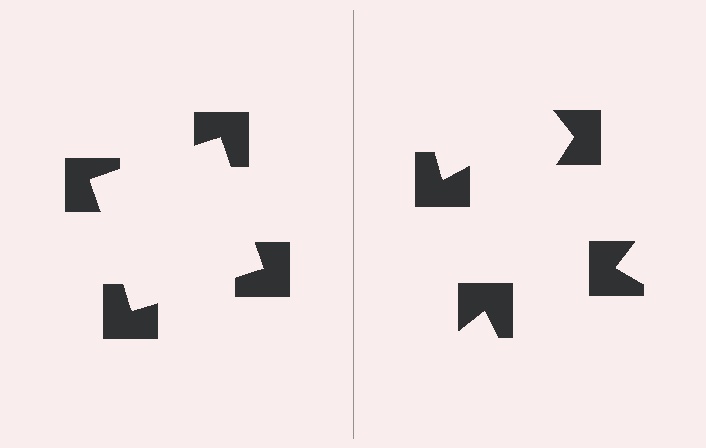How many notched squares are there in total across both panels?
8 — 4 on each side.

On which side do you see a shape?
An illusory square appears on the left side. On the right side the wedge cuts are rotated, so no coherent shape forms.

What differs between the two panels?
The notched squares are positioned identically on both sides; only the wedge orientations differ. On the left they align to a square; on the right they are misaligned.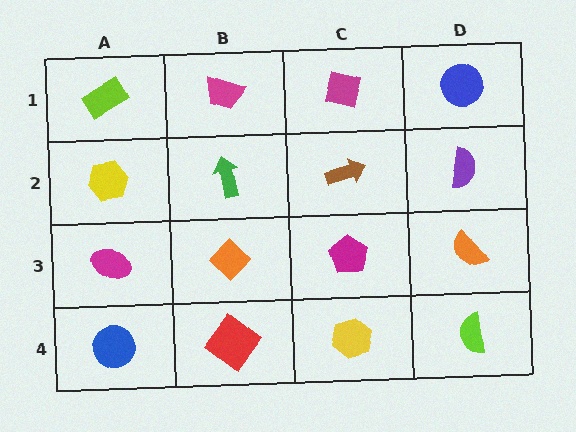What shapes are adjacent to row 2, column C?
A magenta square (row 1, column C), a magenta pentagon (row 3, column C), a green arrow (row 2, column B), a purple semicircle (row 2, column D).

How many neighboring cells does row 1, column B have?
3.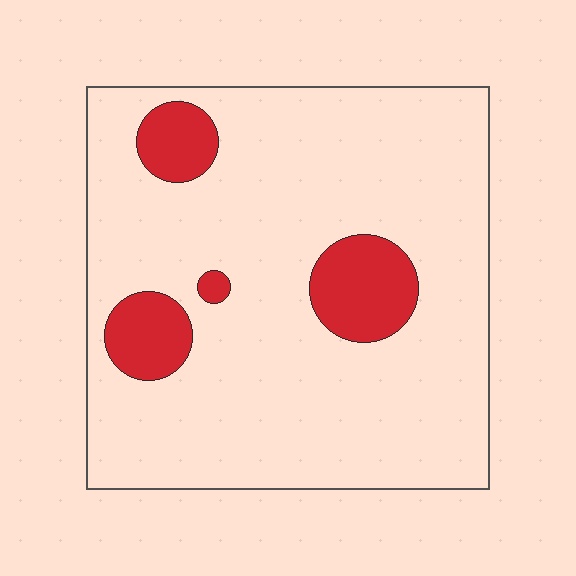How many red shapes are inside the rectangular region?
4.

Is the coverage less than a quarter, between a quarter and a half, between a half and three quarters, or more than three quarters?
Less than a quarter.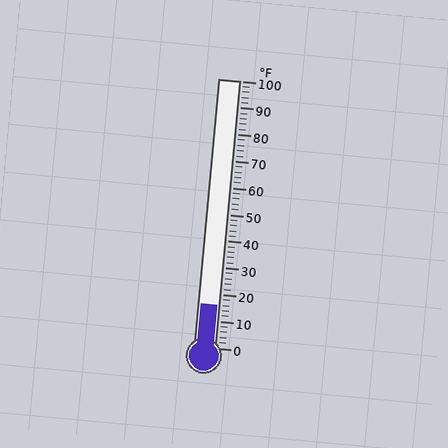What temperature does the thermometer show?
The thermometer shows approximately 16°F.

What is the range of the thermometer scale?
The thermometer scale ranges from 0°F to 100°F.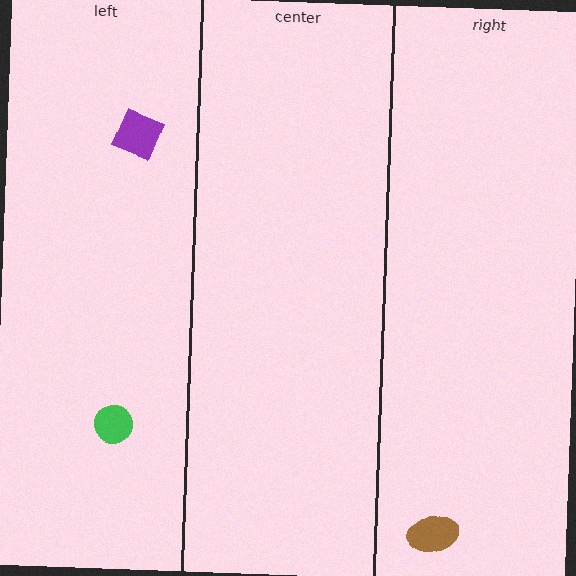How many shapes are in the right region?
1.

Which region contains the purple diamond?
The left region.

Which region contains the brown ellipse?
The right region.